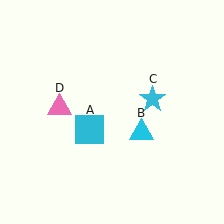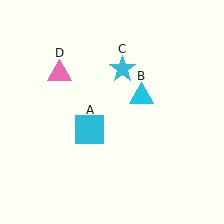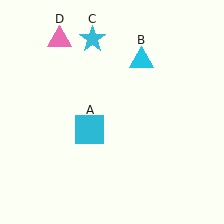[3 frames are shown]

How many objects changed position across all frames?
3 objects changed position: cyan triangle (object B), cyan star (object C), pink triangle (object D).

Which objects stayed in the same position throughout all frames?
Cyan square (object A) remained stationary.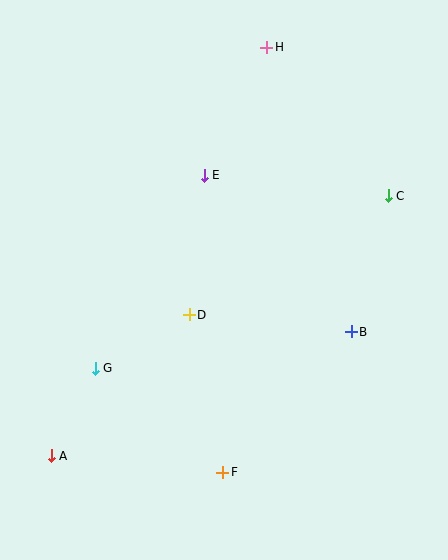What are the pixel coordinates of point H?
Point H is at (267, 47).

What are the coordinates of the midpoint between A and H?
The midpoint between A and H is at (159, 252).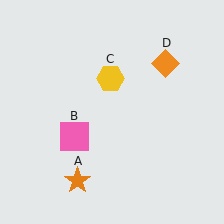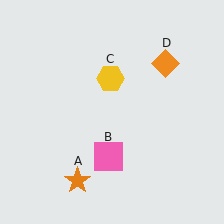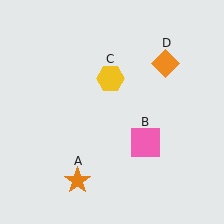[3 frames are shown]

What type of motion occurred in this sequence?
The pink square (object B) rotated counterclockwise around the center of the scene.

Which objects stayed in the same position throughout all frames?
Orange star (object A) and yellow hexagon (object C) and orange diamond (object D) remained stationary.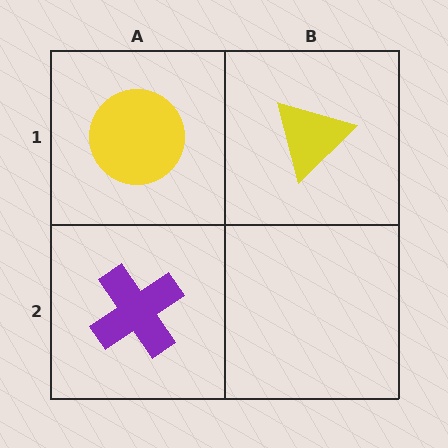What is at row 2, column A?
A purple cross.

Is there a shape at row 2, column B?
No, that cell is empty.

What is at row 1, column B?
A yellow triangle.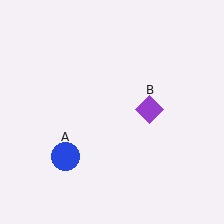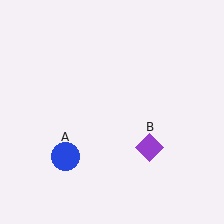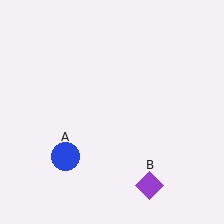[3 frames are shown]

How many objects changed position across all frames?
1 object changed position: purple diamond (object B).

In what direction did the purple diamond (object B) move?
The purple diamond (object B) moved down.